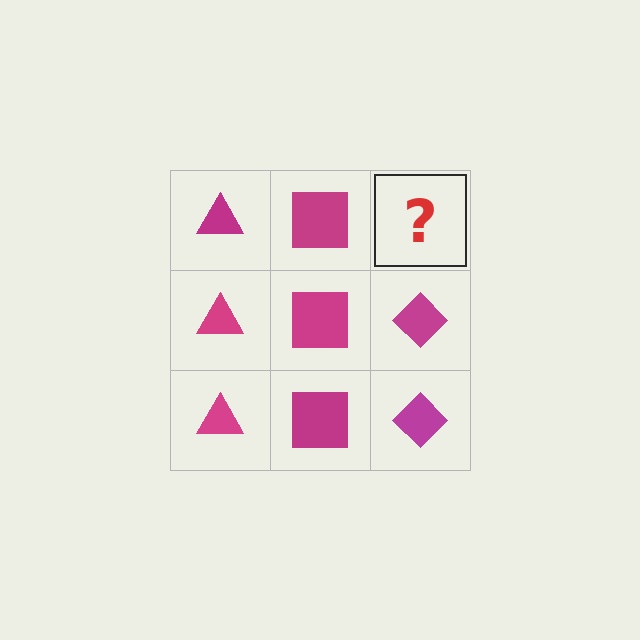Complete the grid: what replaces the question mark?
The question mark should be replaced with a magenta diamond.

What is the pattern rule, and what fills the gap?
The rule is that each column has a consistent shape. The gap should be filled with a magenta diamond.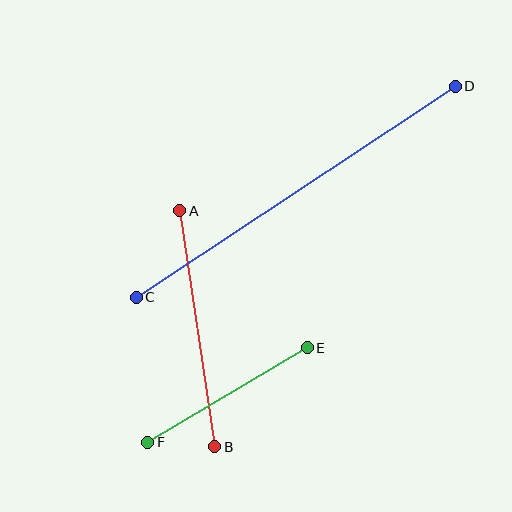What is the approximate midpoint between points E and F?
The midpoint is at approximately (228, 395) pixels.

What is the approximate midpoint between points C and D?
The midpoint is at approximately (296, 192) pixels.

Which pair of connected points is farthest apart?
Points C and D are farthest apart.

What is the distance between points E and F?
The distance is approximately 185 pixels.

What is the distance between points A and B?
The distance is approximately 238 pixels.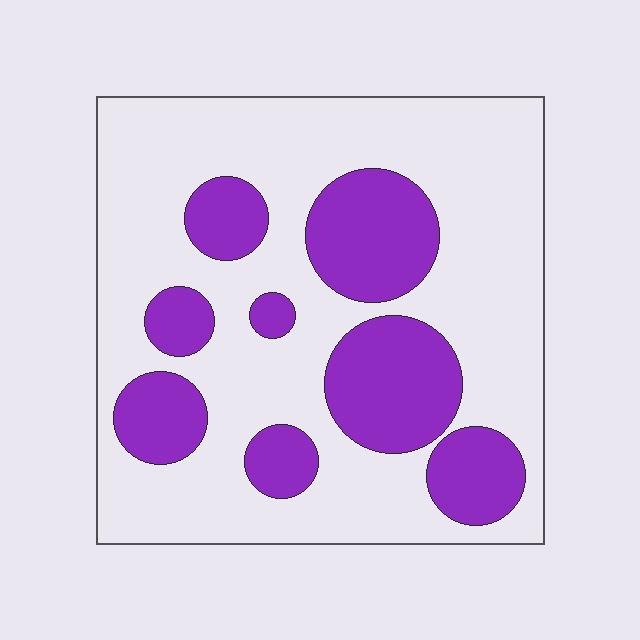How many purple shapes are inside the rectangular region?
8.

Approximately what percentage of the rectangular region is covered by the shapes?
Approximately 30%.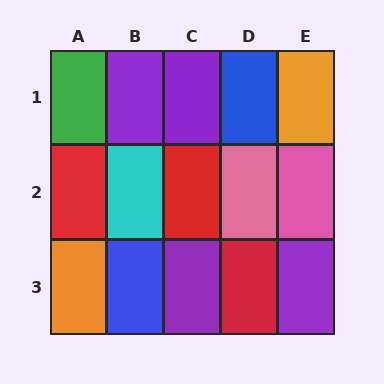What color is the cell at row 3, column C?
Purple.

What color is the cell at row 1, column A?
Green.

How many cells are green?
1 cell is green.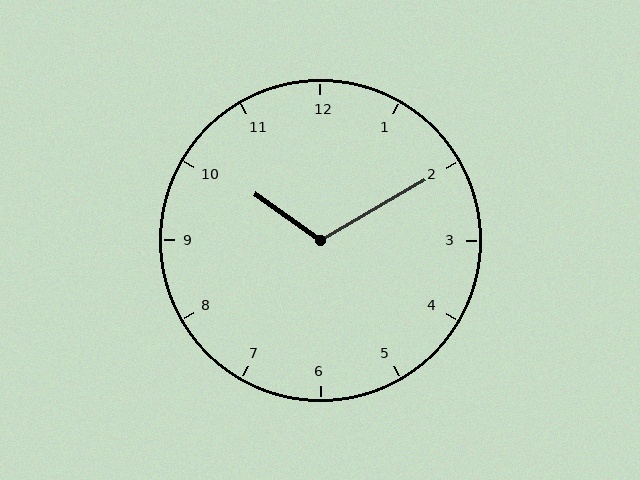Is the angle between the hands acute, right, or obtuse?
It is obtuse.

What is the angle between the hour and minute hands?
Approximately 115 degrees.